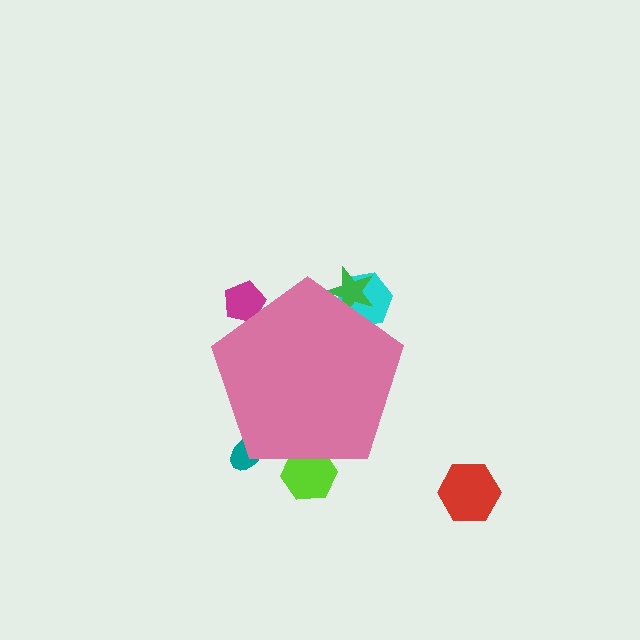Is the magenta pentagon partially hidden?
Yes, the magenta pentagon is partially hidden behind the pink pentagon.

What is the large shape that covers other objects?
A pink pentagon.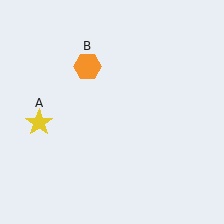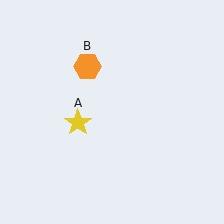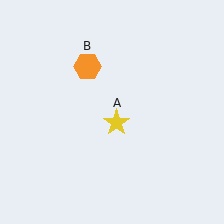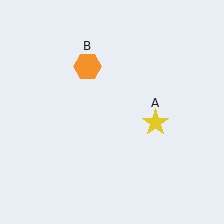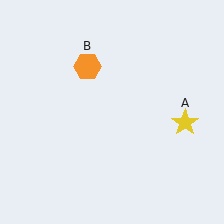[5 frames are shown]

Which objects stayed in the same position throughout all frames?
Orange hexagon (object B) remained stationary.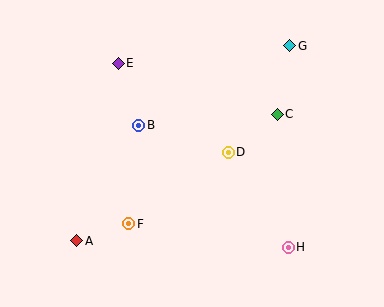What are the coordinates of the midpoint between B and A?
The midpoint between B and A is at (108, 183).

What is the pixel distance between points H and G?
The distance between H and G is 201 pixels.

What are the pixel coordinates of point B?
Point B is at (139, 125).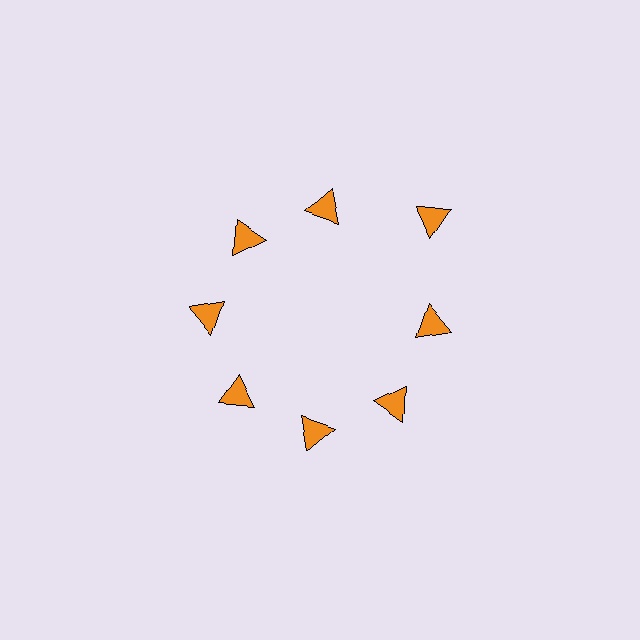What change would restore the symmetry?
The symmetry would be restored by moving it inward, back onto the ring so that all 8 triangles sit at equal angles and equal distance from the center.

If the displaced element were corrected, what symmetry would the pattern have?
It would have 8-fold rotational symmetry — the pattern would map onto itself every 45 degrees.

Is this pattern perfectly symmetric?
No. The 8 orange triangles are arranged in a ring, but one element near the 2 o'clock position is pushed outward from the center, breaking the 8-fold rotational symmetry.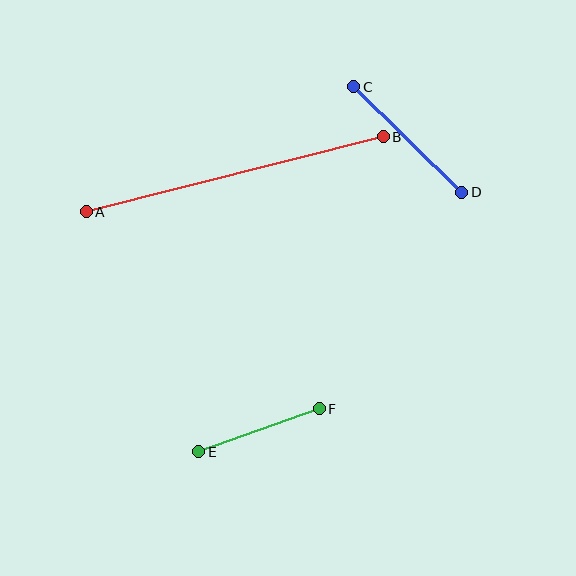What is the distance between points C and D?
The distance is approximately 151 pixels.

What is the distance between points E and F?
The distance is approximately 128 pixels.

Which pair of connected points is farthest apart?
Points A and B are farthest apart.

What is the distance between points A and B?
The distance is approximately 306 pixels.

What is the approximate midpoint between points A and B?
The midpoint is at approximately (235, 174) pixels.